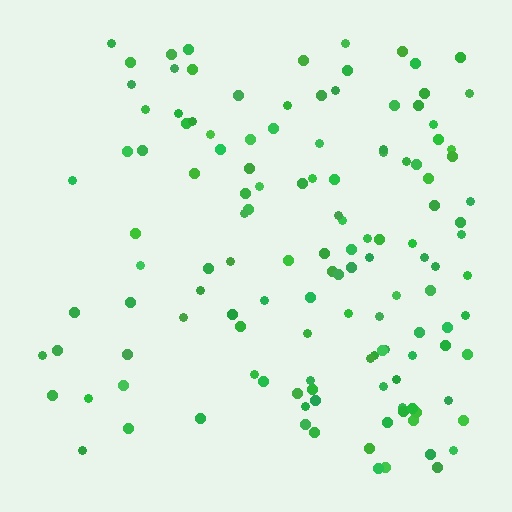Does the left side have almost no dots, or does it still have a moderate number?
Still a moderate number, just noticeably fewer than the right.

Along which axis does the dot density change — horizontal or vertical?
Horizontal.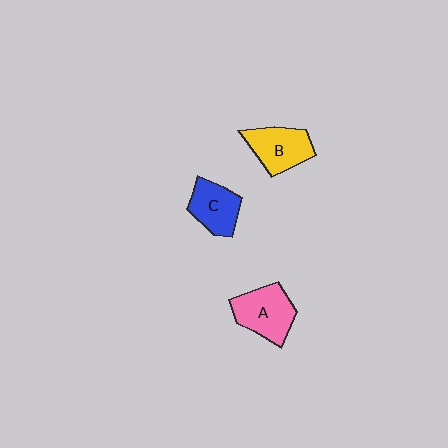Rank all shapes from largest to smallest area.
From largest to smallest: A (pink), B (yellow), C (blue).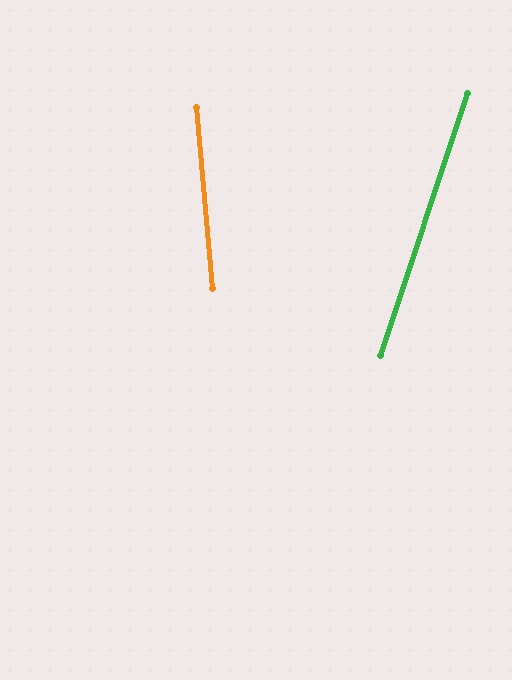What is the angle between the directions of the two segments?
Approximately 23 degrees.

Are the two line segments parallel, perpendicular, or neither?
Neither parallel nor perpendicular — they differ by about 23°.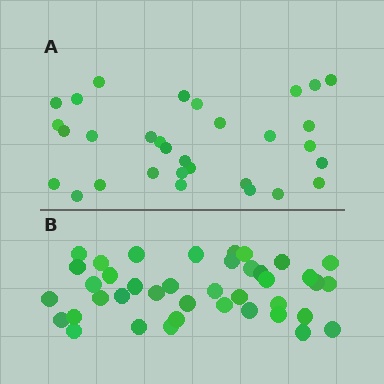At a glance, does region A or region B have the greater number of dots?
Region B (the bottom region) has more dots.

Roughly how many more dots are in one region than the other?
Region B has roughly 8 or so more dots than region A.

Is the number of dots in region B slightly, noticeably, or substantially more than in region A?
Region B has noticeably more, but not dramatically so. The ratio is roughly 1.3 to 1.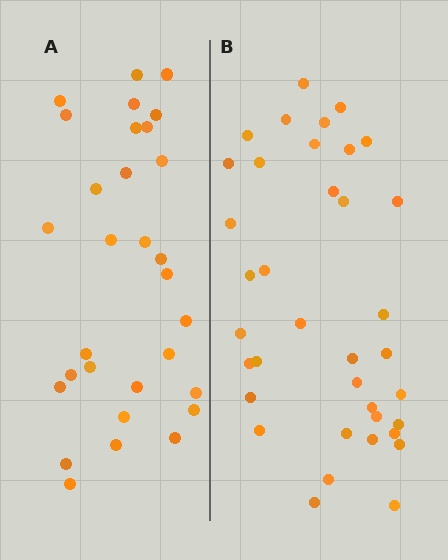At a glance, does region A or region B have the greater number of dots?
Region B (the right region) has more dots.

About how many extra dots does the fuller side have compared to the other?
Region B has roughly 8 or so more dots than region A.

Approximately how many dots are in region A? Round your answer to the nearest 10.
About 30 dots.